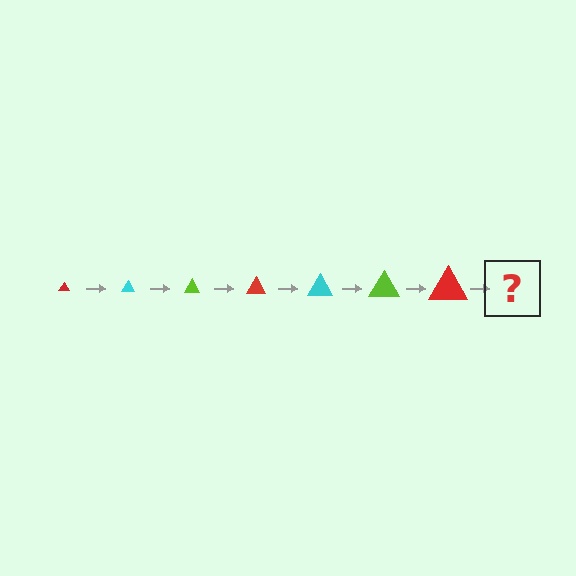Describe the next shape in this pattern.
It should be a cyan triangle, larger than the previous one.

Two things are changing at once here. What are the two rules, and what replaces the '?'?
The two rules are that the triangle grows larger each step and the color cycles through red, cyan, and lime. The '?' should be a cyan triangle, larger than the previous one.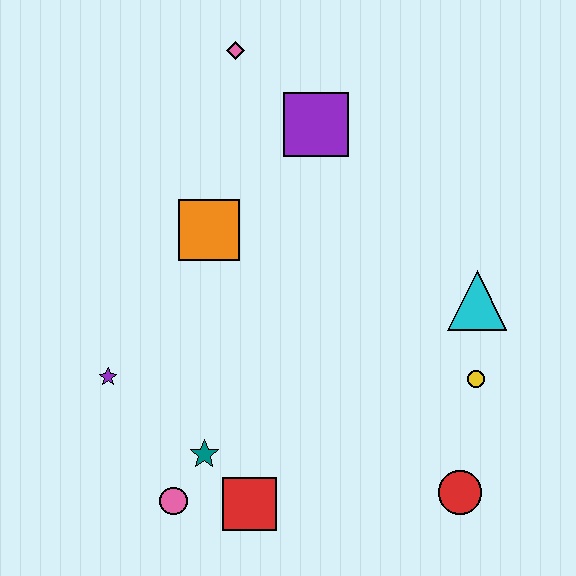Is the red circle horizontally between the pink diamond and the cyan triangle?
Yes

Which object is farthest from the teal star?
The pink diamond is farthest from the teal star.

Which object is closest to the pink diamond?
The purple square is closest to the pink diamond.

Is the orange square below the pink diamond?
Yes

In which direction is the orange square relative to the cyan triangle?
The orange square is to the left of the cyan triangle.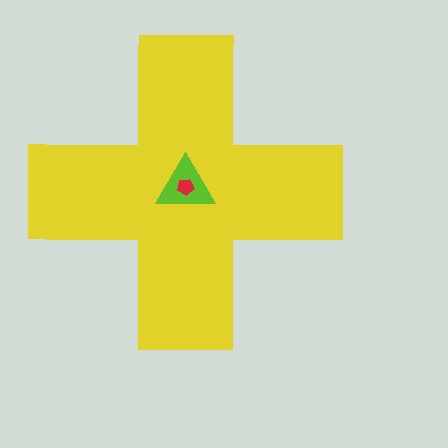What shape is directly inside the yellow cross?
The lime triangle.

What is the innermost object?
The red pentagon.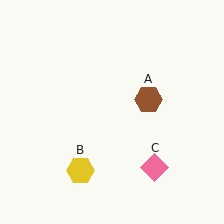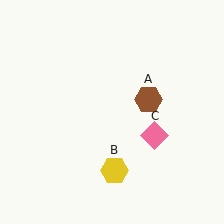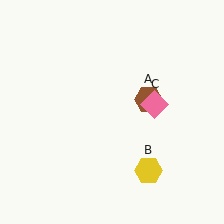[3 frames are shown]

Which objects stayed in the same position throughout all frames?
Brown hexagon (object A) remained stationary.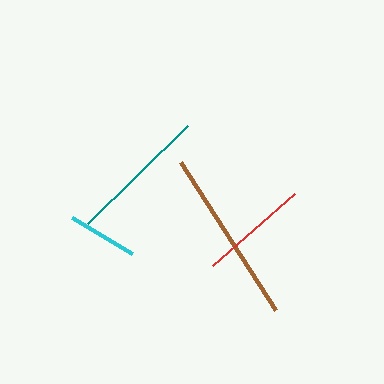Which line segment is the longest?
The brown line is the longest at approximately 176 pixels.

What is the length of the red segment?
The red segment is approximately 109 pixels long.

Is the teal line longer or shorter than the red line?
The teal line is longer than the red line.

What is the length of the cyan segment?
The cyan segment is approximately 70 pixels long.